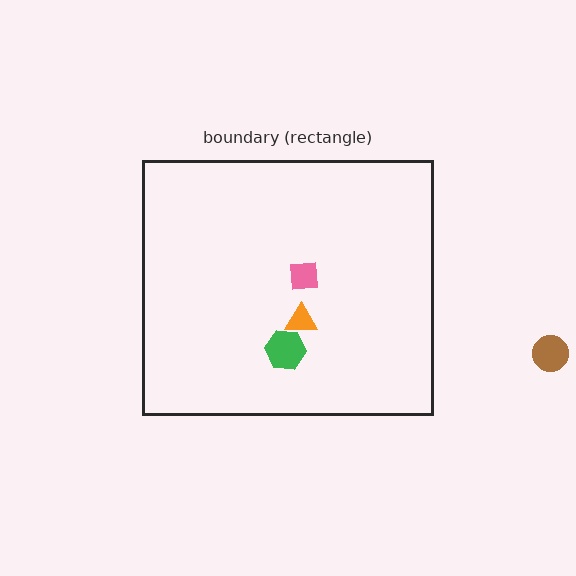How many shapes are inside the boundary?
3 inside, 1 outside.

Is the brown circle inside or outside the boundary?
Outside.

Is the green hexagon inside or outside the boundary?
Inside.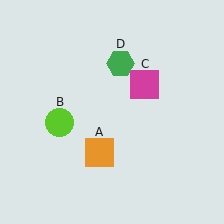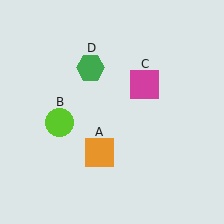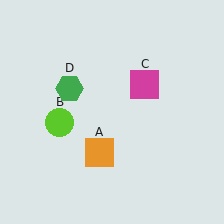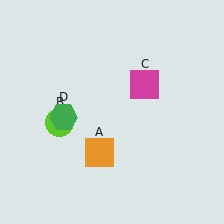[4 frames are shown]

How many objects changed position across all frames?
1 object changed position: green hexagon (object D).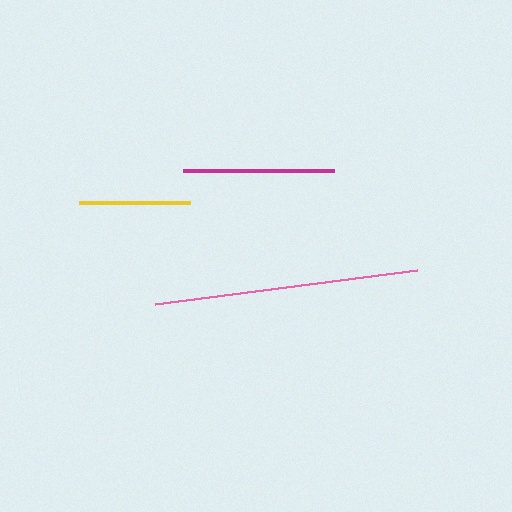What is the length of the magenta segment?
The magenta segment is approximately 150 pixels long.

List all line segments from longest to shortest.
From longest to shortest: pink, magenta, yellow.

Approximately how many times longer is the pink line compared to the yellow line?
The pink line is approximately 2.4 times the length of the yellow line.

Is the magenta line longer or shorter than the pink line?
The pink line is longer than the magenta line.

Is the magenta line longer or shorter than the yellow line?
The magenta line is longer than the yellow line.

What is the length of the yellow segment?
The yellow segment is approximately 110 pixels long.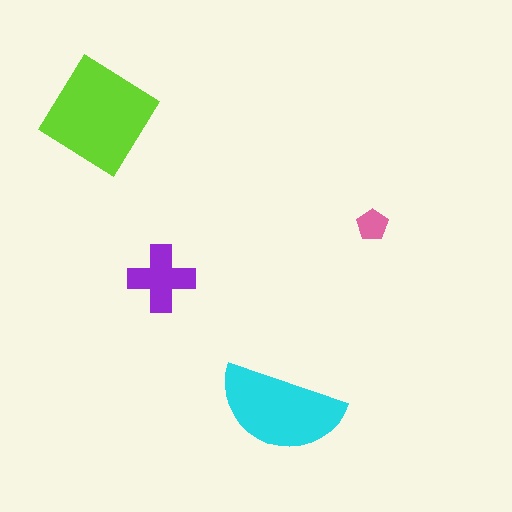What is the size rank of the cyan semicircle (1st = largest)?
2nd.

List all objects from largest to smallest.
The lime diamond, the cyan semicircle, the purple cross, the pink pentagon.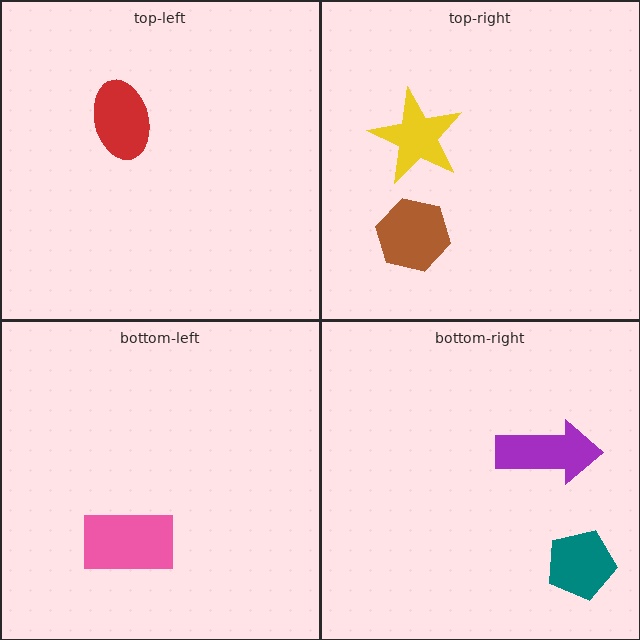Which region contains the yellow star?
The top-right region.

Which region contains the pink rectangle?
The bottom-left region.